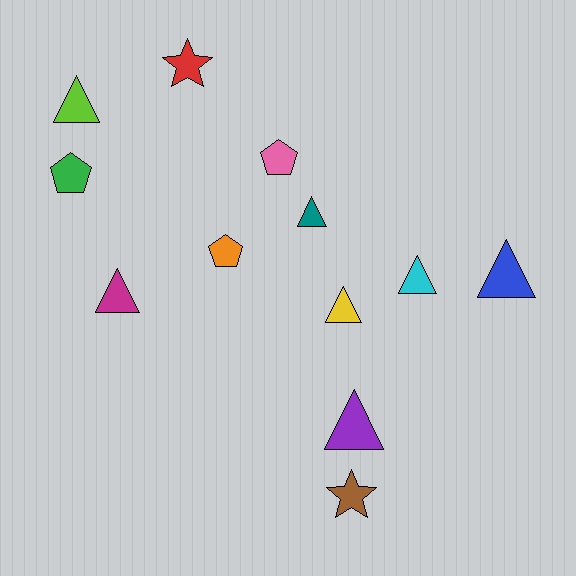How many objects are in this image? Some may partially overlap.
There are 12 objects.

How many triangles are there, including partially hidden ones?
There are 7 triangles.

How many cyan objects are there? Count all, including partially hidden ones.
There is 1 cyan object.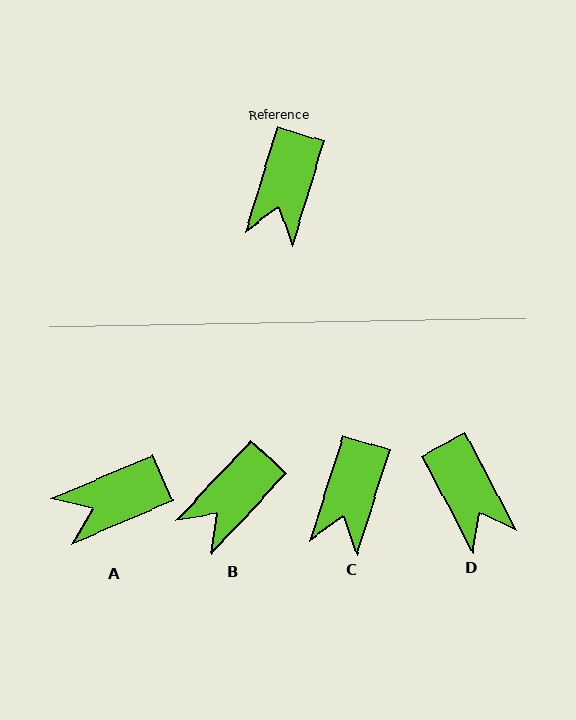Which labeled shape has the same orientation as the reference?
C.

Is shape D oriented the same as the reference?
No, it is off by about 46 degrees.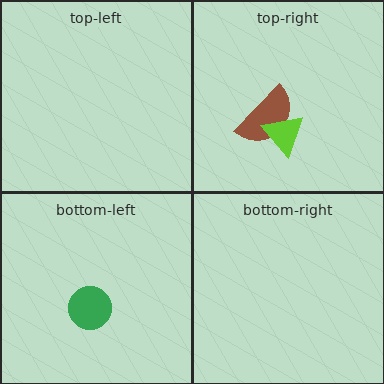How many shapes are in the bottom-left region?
1.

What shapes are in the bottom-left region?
The green circle.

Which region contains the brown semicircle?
The top-right region.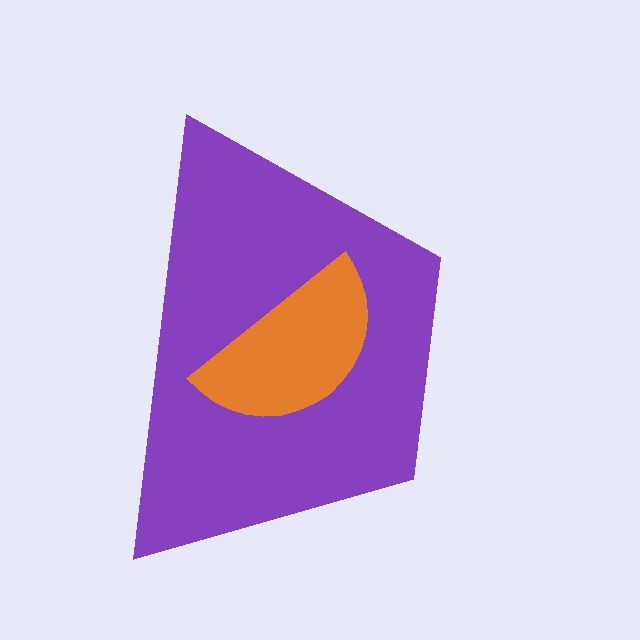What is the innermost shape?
The orange semicircle.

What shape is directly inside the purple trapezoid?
The orange semicircle.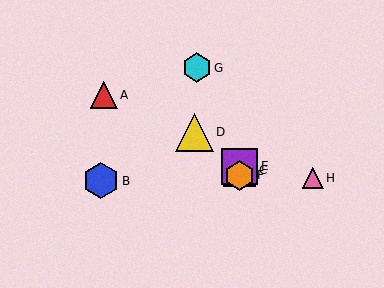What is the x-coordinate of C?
Object C is at x≈239.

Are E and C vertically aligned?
Yes, both are at x≈239.